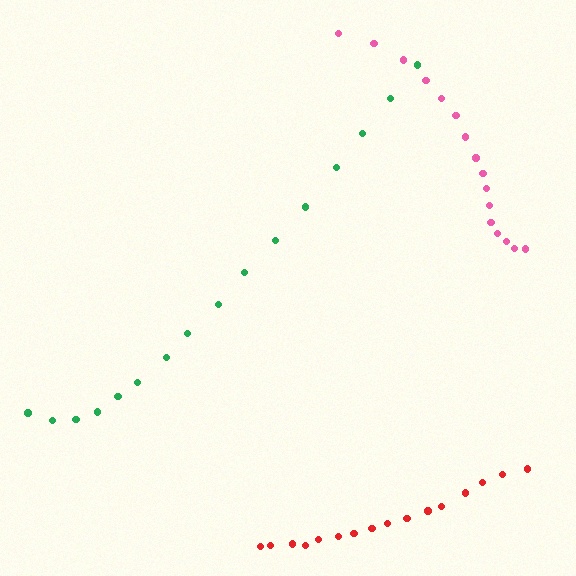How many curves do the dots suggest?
There are 3 distinct paths.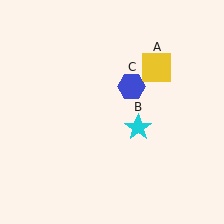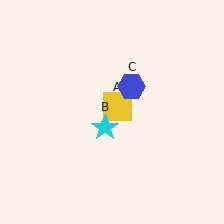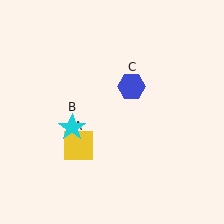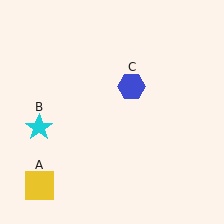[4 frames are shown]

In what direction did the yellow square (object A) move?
The yellow square (object A) moved down and to the left.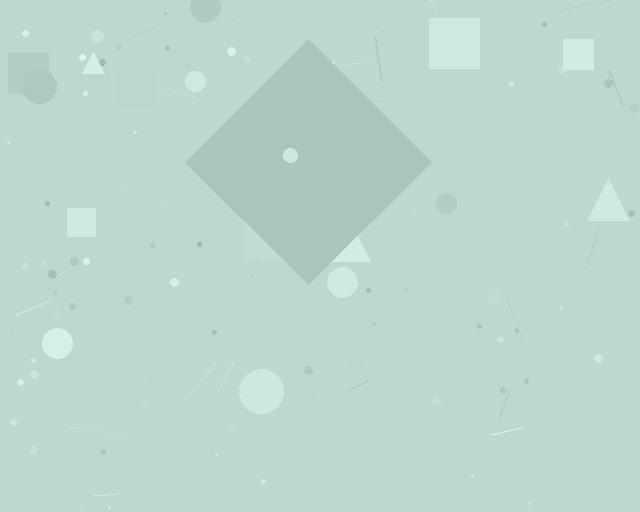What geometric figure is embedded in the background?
A diamond is embedded in the background.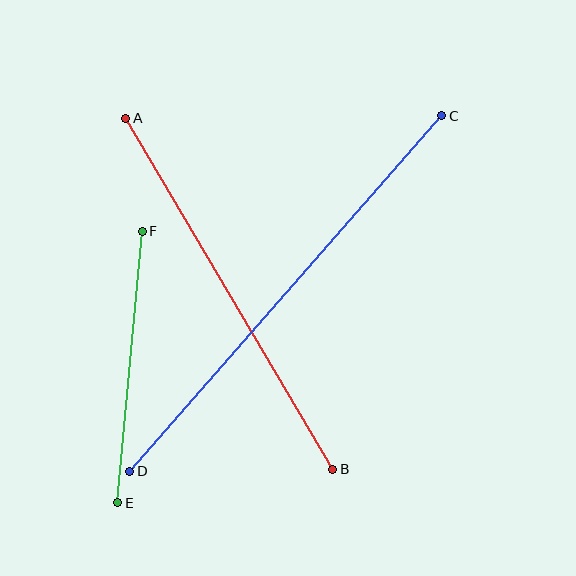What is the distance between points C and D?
The distance is approximately 473 pixels.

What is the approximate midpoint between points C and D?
The midpoint is at approximately (286, 294) pixels.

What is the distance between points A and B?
The distance is approximately 408 pixels.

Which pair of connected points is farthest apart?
Points C and D are farthest apart.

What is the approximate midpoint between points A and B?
The midpoint is at approximately (229, 294) pixels.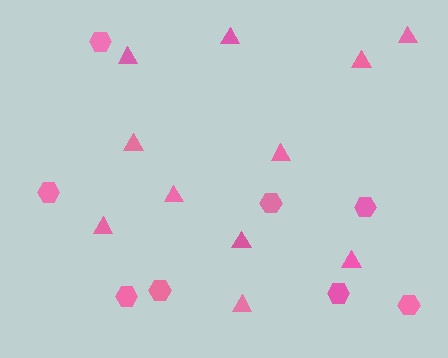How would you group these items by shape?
There are 2 groups: one group of triangles (11) and one group of hexagons (8).